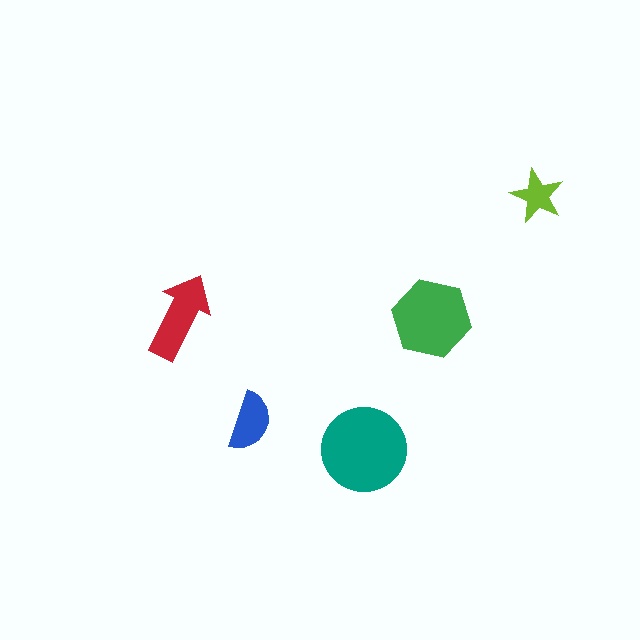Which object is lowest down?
The teal circle is bottommost.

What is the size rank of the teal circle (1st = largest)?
1st.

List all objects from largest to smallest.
The teal circle, the green hexagon, the red arrow, the blue semicircle, the lime star.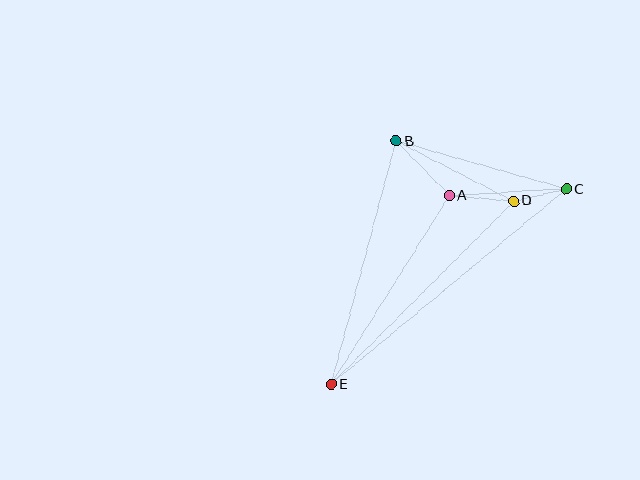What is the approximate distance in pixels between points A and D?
The distance between A and D is approximately 65 pixels.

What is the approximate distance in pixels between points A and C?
The distance between A and C is approximately 117 pixels.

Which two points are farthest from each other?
Points C and E are farthest from each other.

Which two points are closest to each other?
Points C and D are closest to each other.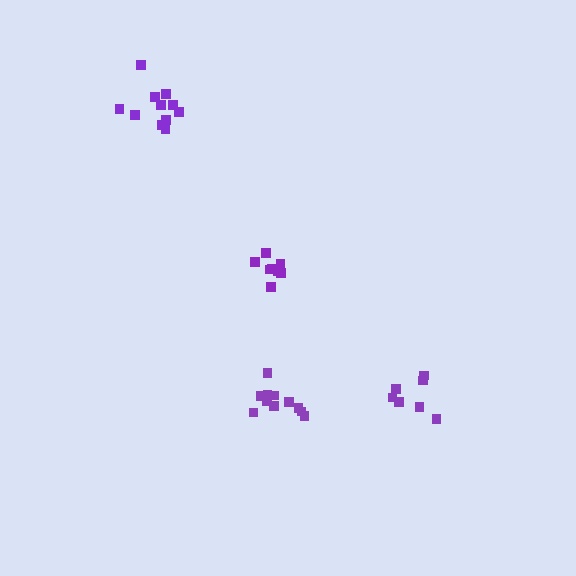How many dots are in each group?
Group 1: 8 dots, Group 2: 11 dots, Group 3: 7 dots, Group 4: 11 dots (37 total).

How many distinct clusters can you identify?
There are 4 distinct clusters.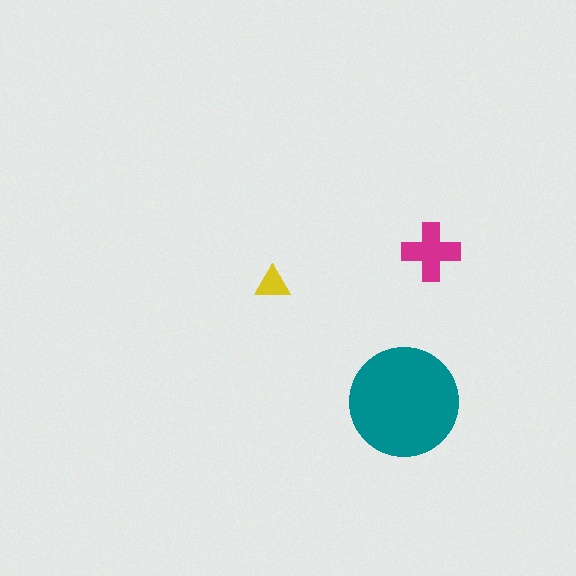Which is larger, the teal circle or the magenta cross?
The teal circle.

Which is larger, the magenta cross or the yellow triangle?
The magenta cross.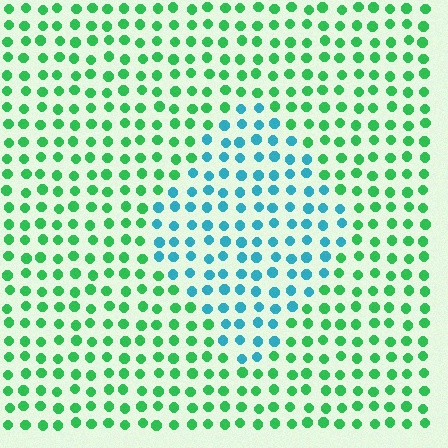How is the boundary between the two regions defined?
The boundary is defined purely by a slight shift in hue (about 54 degrees). Spacing, size, and orientation are identical on both sides.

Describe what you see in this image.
The image is filled with small green elements in a uniform arrangement. A diamond-shaped region is visible where the elements are tinted to a slightly different hue, forming a subtle color boundary.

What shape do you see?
I see a diamond.